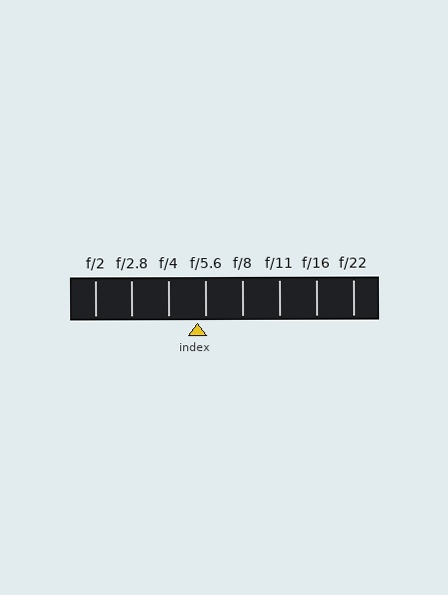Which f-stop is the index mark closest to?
The index mark is closest to f/5.6.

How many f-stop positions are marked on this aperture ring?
There are 8 f-stop positions marked.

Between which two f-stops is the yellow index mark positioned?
The index mark is between f/4 and f/5.6.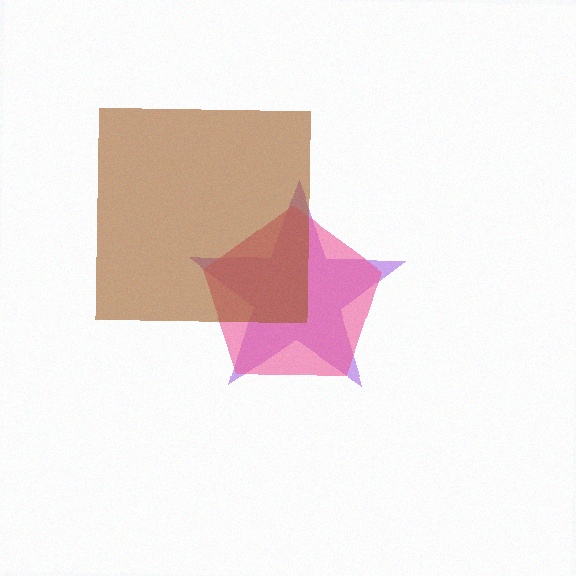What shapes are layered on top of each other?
The layered shapes are: a purple star, a pink pentagon, a brown square.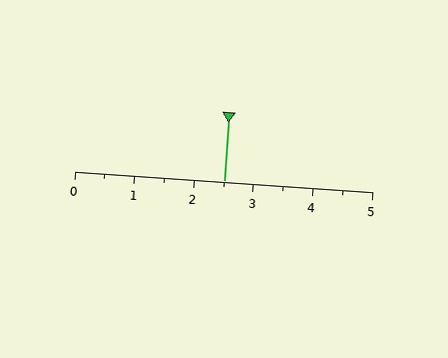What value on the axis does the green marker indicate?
The marker indicates approximately 2.5.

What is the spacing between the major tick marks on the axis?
The major ticks are spaced 1 apart.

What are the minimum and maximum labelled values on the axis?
The axis runs from 0 to 5.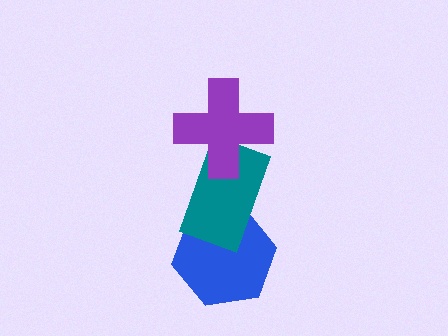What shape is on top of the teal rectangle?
The purple cross is on top of the teal rectangle.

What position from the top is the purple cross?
The purple cross is 1st from the top.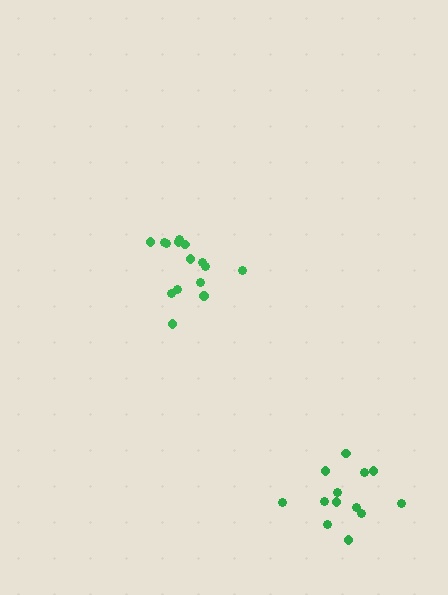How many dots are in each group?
Group 1: 13 dots, Group 2: 15 dots (28 total).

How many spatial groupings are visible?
There are 2 spatial groupings.